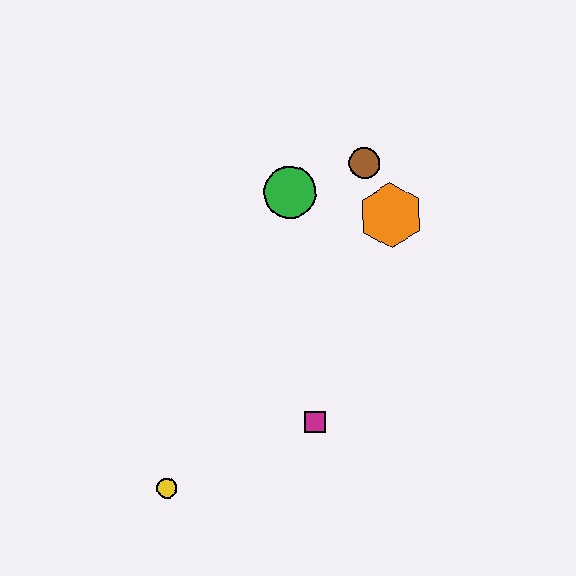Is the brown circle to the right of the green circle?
Yes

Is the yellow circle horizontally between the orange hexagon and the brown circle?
No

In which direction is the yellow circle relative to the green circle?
The yellow circle is below the green circle.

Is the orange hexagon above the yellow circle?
Yes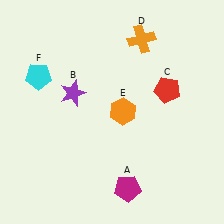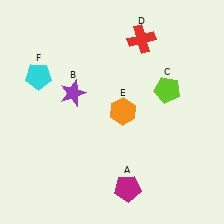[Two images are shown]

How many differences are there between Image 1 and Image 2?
There are 2 differences between the two images.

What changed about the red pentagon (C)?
In Image 1, C is red. In Image 2, it changed to lime.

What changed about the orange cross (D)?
In Image 1, D is orange. In Image 2, it changed to red.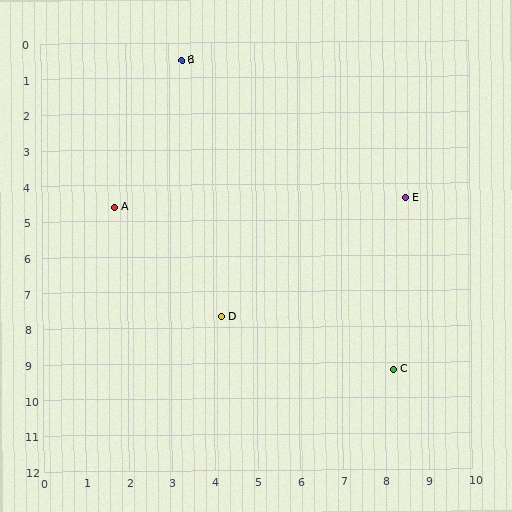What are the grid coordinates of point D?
Point D is at approximately (4.2, 7.7).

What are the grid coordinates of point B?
Point B is at approximately (3.3, 0.5).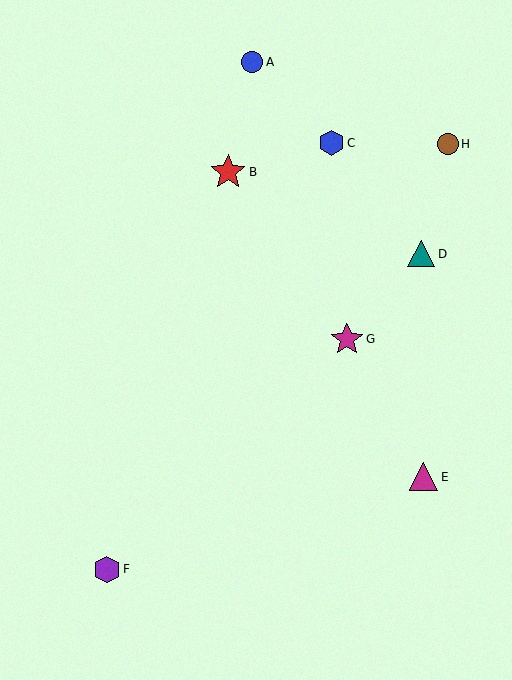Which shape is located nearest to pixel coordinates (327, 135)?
The blue hexagon (labeled C) at (332, 143) is nearest to that location.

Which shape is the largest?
The red star (labeled B) is the largest.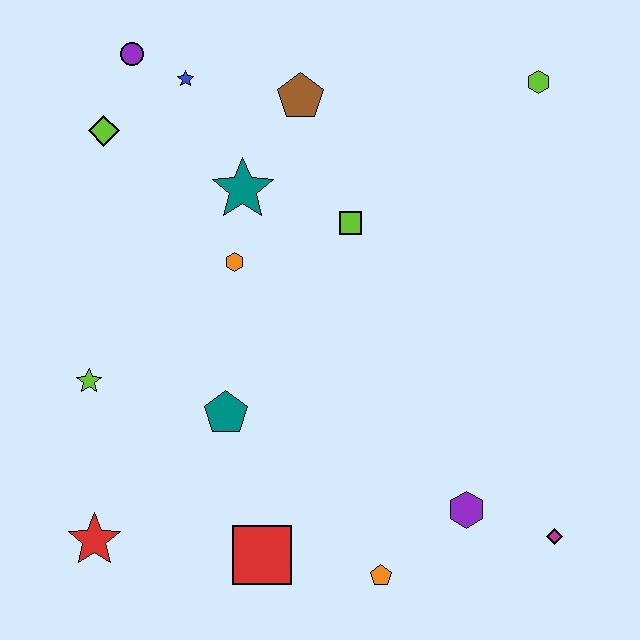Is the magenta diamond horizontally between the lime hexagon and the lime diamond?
No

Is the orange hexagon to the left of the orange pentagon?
Yes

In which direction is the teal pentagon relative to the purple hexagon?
The teal pentagon is to the left of the purple hexagon.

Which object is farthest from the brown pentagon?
The magenta diamond is farthest from the brown pentagon.